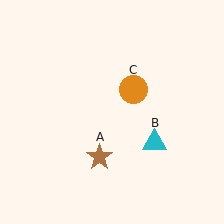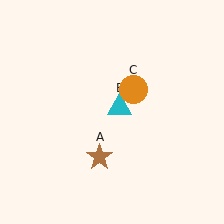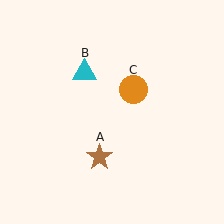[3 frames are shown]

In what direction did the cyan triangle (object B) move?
The cyan triangle (object B) moved up and to the left.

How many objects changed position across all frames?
1 object changed position: cyan triangle (object B).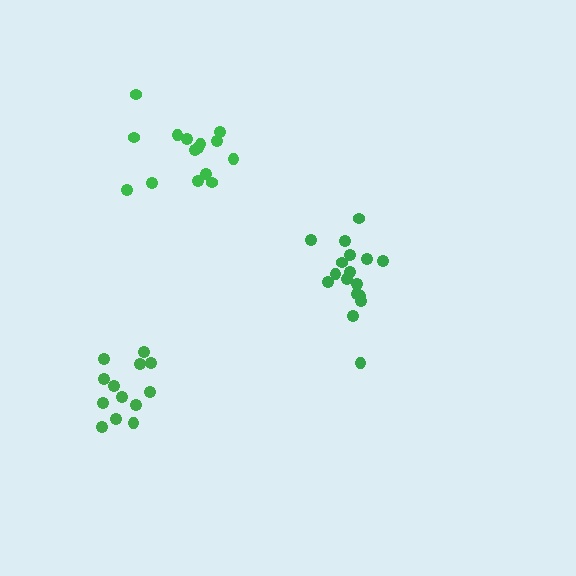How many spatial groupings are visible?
There are 3 spatial groupings.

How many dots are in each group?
Group 1: 17 dots, Group 2: 13 dots, Group 3: 15 dots (45 total).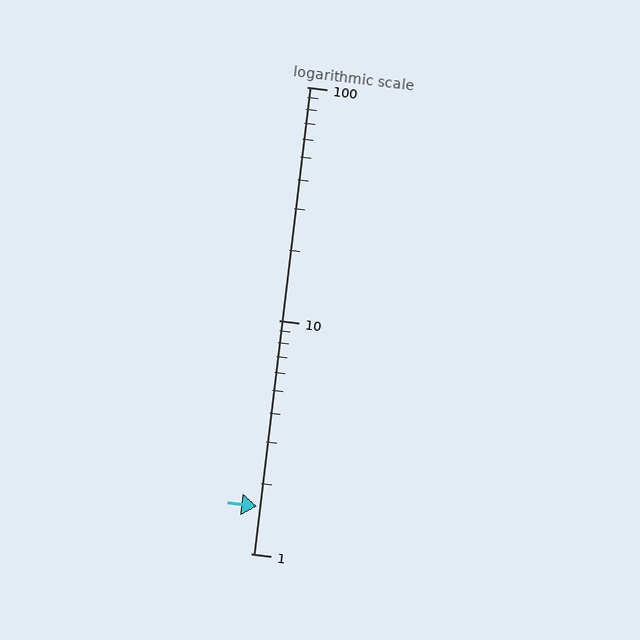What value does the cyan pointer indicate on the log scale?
The pointer indicates approximately 1.6.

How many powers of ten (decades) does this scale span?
The scale spans 2 decades, from 1 to 100.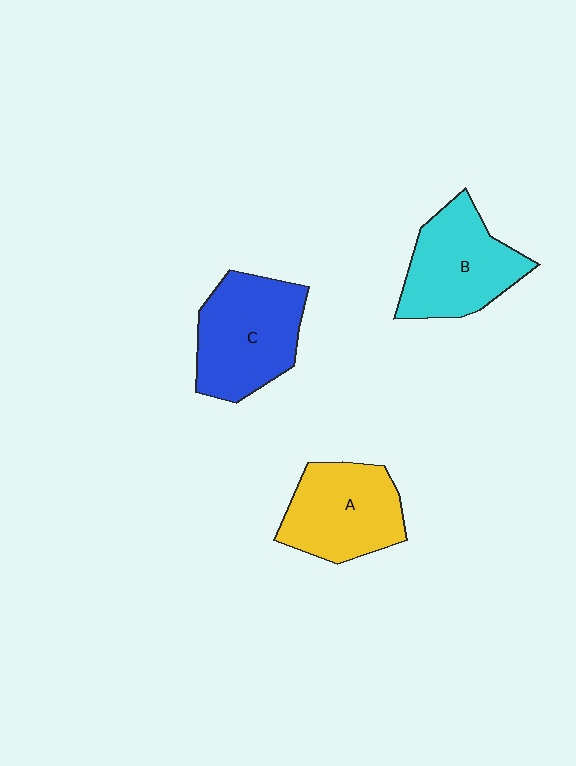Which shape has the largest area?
Shape C (blue).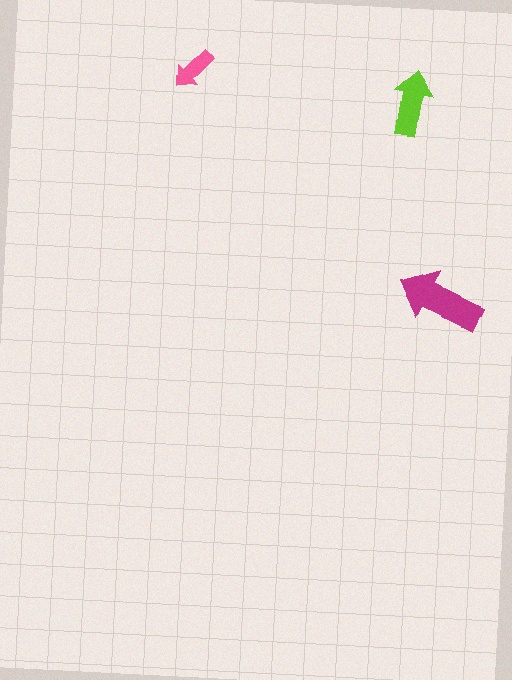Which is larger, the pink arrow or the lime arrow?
The lime one.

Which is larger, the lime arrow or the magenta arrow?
The magenta one.